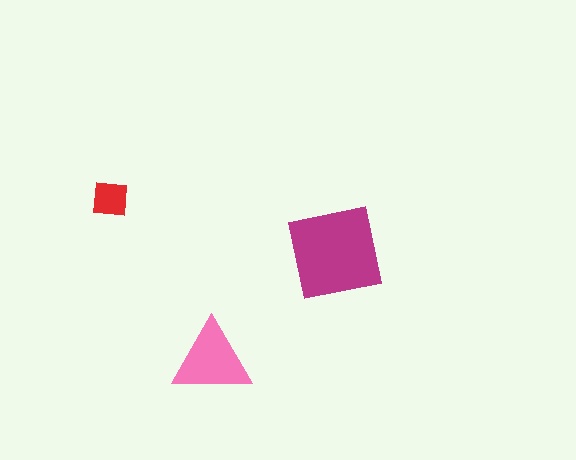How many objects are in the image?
There are 3 objects in the image.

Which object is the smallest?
The red square.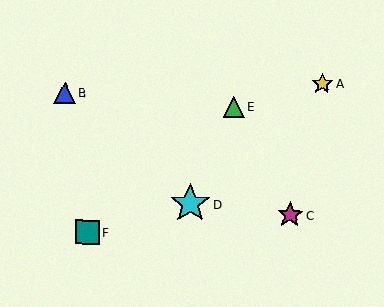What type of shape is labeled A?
Shape A is a yellow star.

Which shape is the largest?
The cyan star (labeled D) is the largest.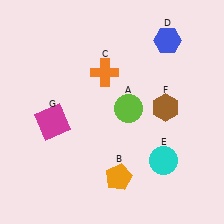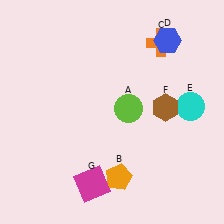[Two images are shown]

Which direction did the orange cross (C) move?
The orange cross (C) moved right.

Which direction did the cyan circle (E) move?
The cyan circle (E) moved up.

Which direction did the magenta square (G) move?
The magenta square (G) moved down.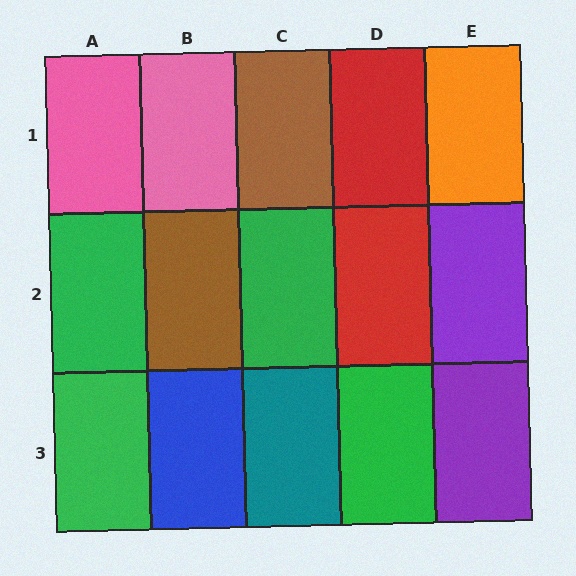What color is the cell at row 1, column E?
Orange.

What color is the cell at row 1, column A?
Pink.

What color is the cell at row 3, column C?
Teal.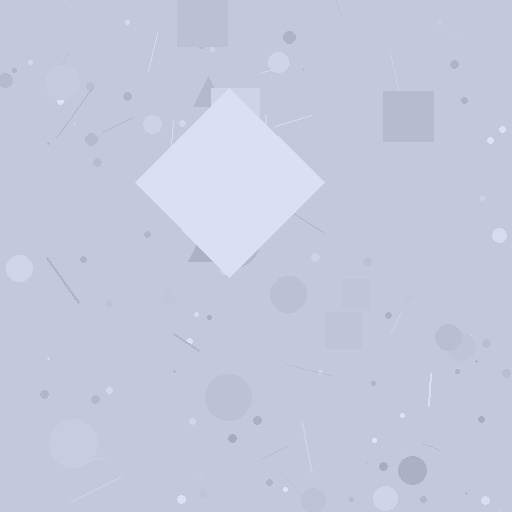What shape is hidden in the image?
A diamond is hidden in the image.